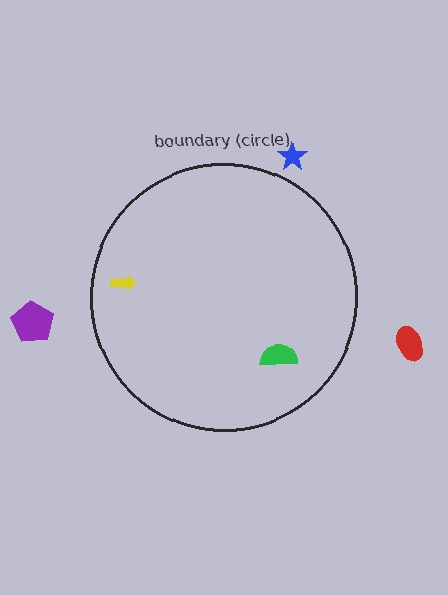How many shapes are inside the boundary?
2 inside, 3 outside.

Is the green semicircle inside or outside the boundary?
Inside.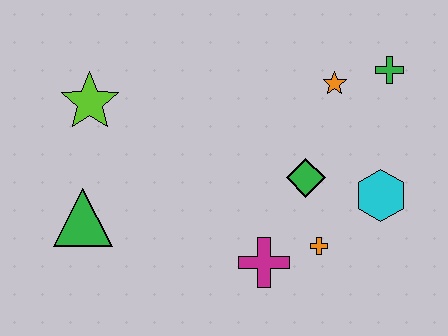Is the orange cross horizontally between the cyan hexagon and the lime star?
Yes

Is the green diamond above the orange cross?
Yes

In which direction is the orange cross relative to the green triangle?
The orange cross is to the right of the green triangle.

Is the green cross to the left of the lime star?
No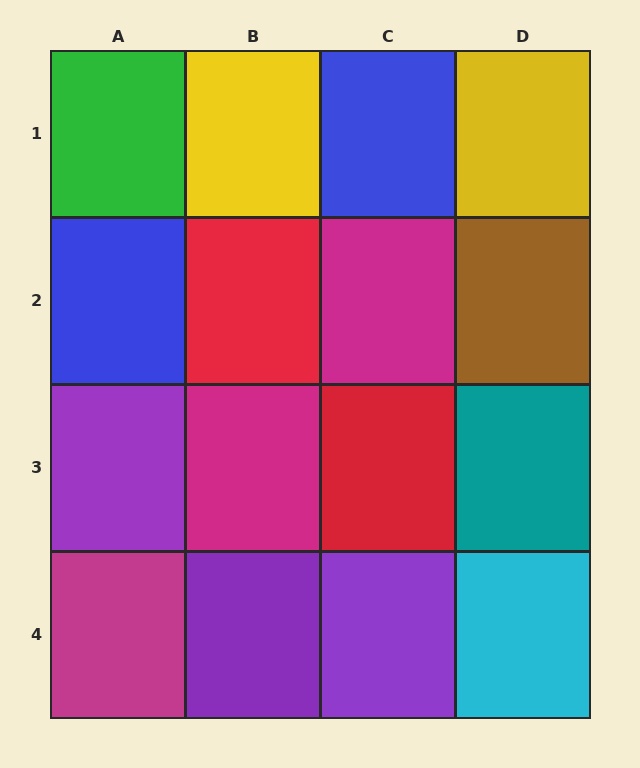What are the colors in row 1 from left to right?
Green, yellow, blue, yellow.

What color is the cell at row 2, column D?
Brown.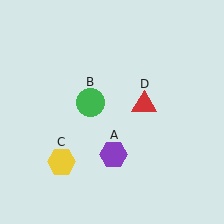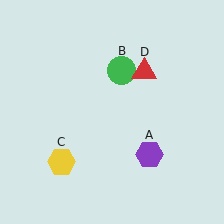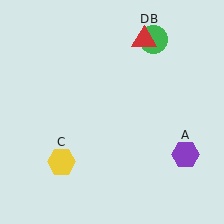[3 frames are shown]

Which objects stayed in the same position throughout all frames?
Yellow hexagon (object C) remained stationary.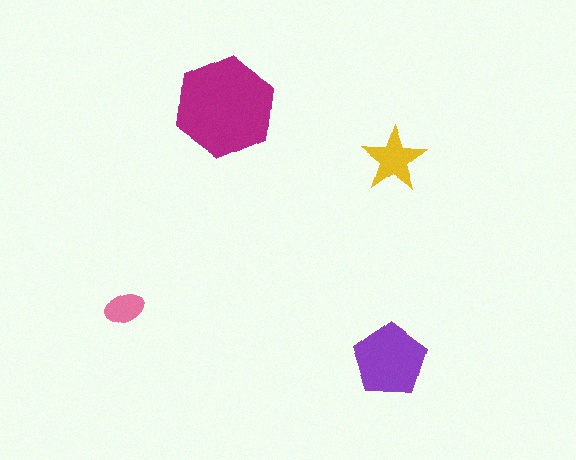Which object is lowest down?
The purple pentagon is bottommost.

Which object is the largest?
The magenta hexagon.